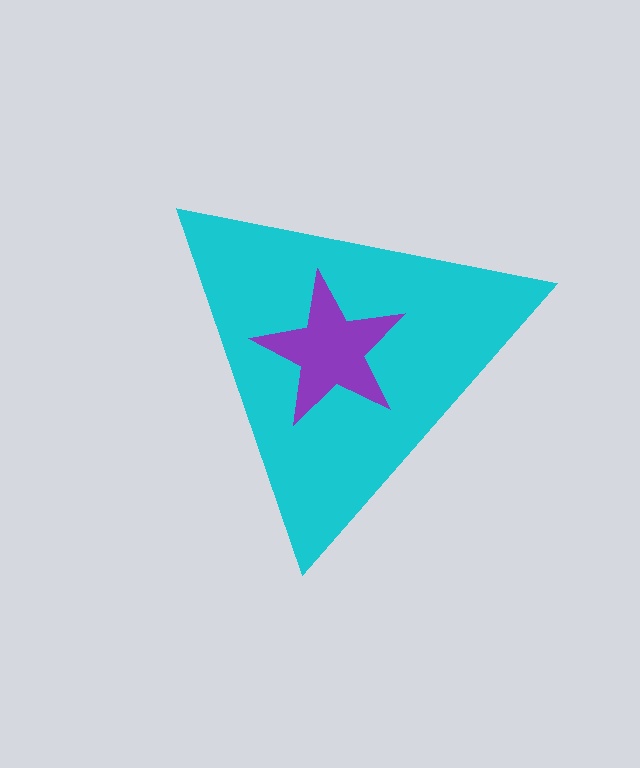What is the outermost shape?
The cyan triangle.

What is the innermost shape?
The purple star.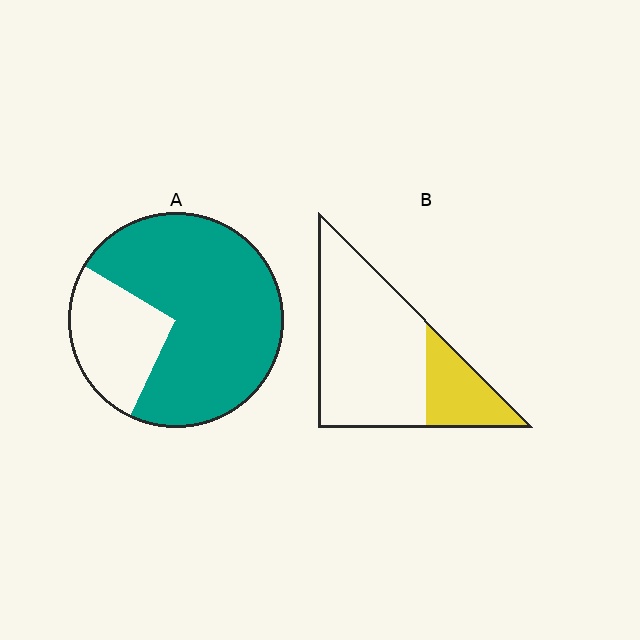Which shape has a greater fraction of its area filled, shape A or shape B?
Shape A.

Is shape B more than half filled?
No.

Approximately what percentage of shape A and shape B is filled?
A is approximately 75% and B is approximately 25%.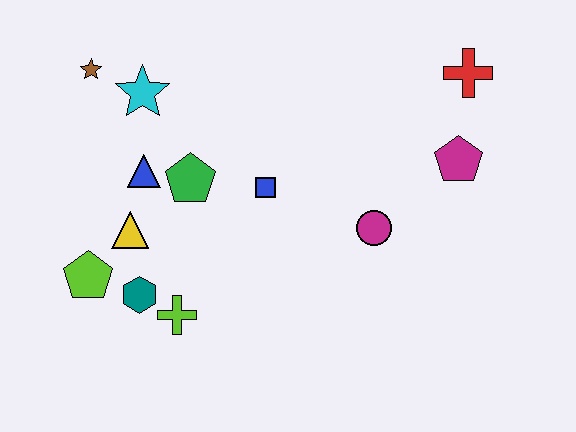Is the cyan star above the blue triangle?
Yes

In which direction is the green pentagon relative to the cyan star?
The green pentagon is below the cyan star.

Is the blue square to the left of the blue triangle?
No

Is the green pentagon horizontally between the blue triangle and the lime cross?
No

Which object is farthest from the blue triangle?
The red cross is farthest from the blue triangle.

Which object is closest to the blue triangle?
The green pentagon is closest to the blue triangle.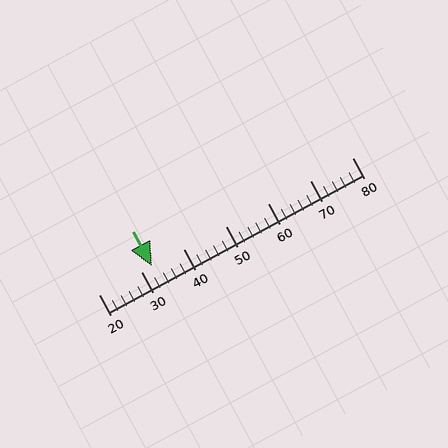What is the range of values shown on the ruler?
The ruler shows values from 20 to 80.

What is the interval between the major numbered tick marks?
The major tick marks are spaced 10 units apart.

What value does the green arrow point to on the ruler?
The green arrow points to approximately 33.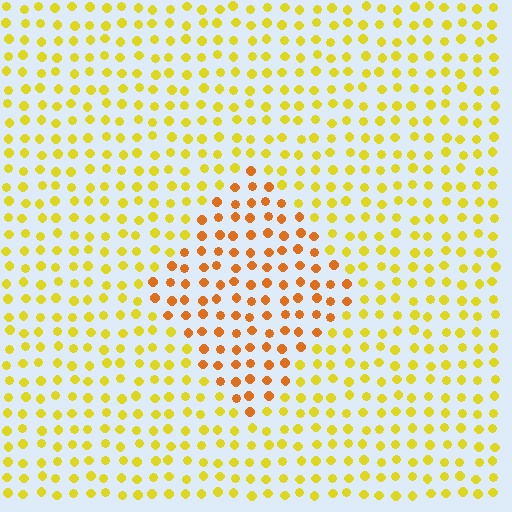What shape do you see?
I see a diamond.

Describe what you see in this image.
The image is filled with small yellow elements in a uniform arrangement. A diamond-shaped region is visible where the elements are tinted to a slightly different hue, forming a subtle color boundary.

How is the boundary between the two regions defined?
The boundary is defined purely by a slight shift in hue (about 33 degrees). Spacing, size, and orientation are identical on both sides.